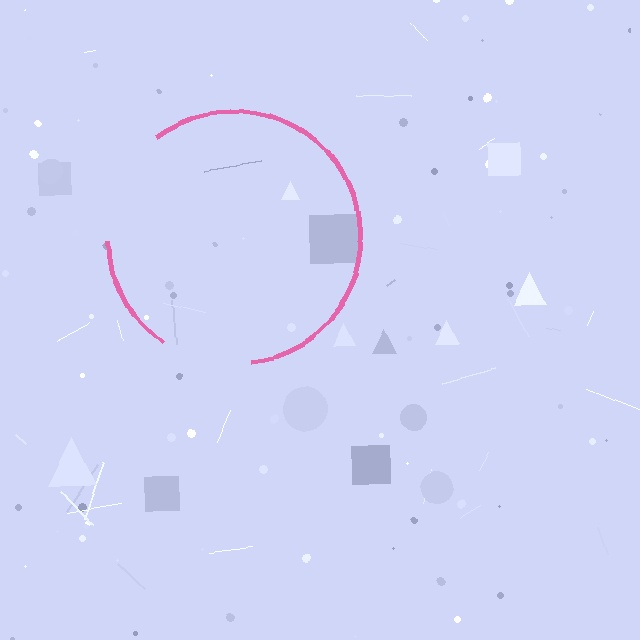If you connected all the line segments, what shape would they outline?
They would outline a circle.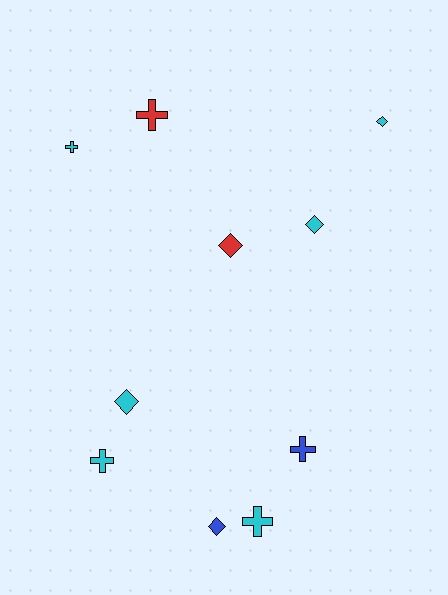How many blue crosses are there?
There is 1 blue cross.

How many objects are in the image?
There are 10 objects.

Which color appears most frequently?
Cyan, with 6 objects.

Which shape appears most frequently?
Cross, with 5 objects.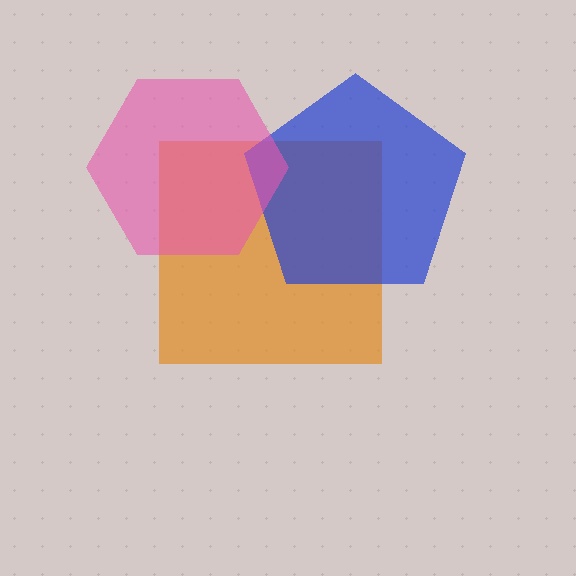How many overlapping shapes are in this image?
There are 3 overlapping shapes in the image.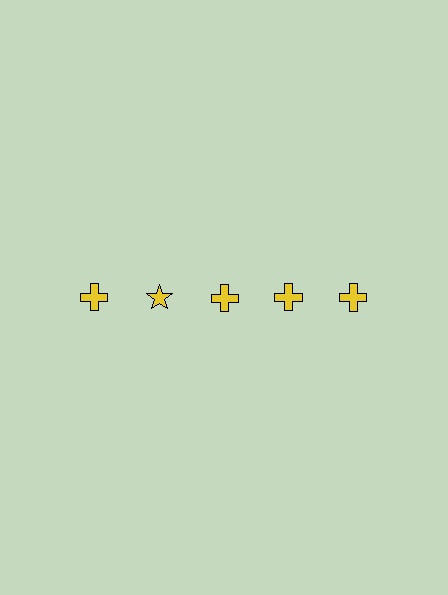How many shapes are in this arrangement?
There are 5 shapes arranged in a grid pattern.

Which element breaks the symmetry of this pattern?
The yellow star in the top row, second from left column breaks the symmetry. All other shapes are yellow crosses.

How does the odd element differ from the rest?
It has a different shape: star instead of cross.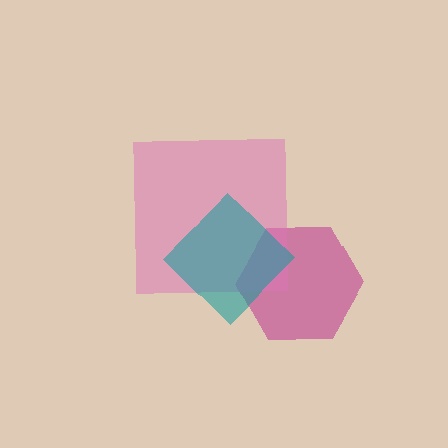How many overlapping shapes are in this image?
There are 3 overlapping shapes in the image.